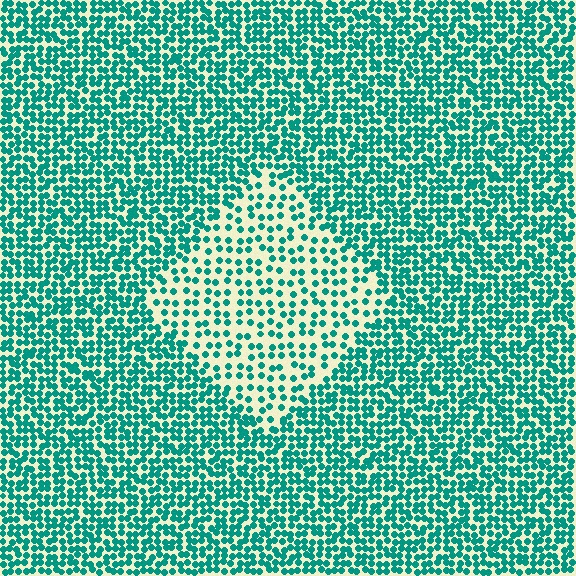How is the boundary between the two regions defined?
The boundary is defined by a change in element density (approximately 2.1x ratio). All elements are the same color, size, and shape.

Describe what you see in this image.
The image contains small teal elements arranged at two different densities. A diamond-shaped region is visible where the elements are less densely packed than the surrounding area.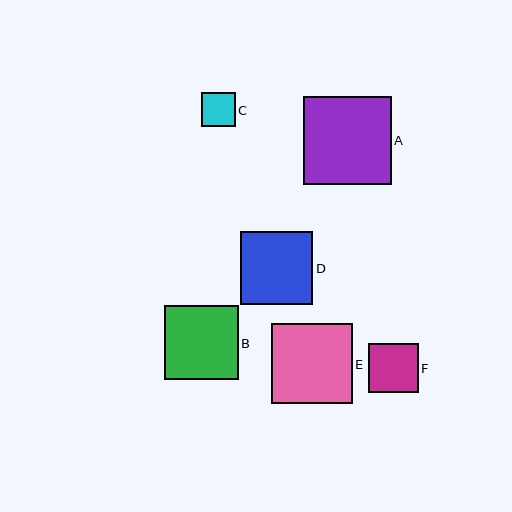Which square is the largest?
Square A is the largest with a size of approximately 88 pixels.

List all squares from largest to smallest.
From largest to smallest: A, E, B, D, F, C.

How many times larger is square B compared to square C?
Square B is approximately 2.2 times the size of square C.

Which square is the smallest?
Square C is the smallest with a size of approximately 34 pixels.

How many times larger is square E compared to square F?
Square E is approximately 1.6 times the size of square F.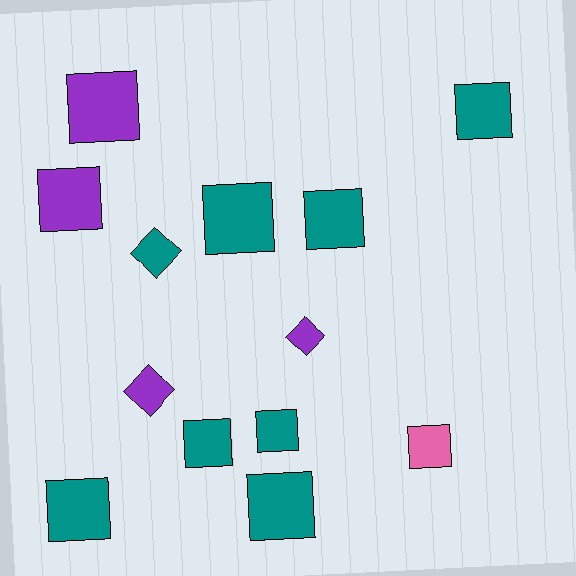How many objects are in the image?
There are 13 objects.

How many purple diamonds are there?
There are 2 purple diamonds.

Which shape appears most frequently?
Square, with 10 objects.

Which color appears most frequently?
Teal, with 8 objects.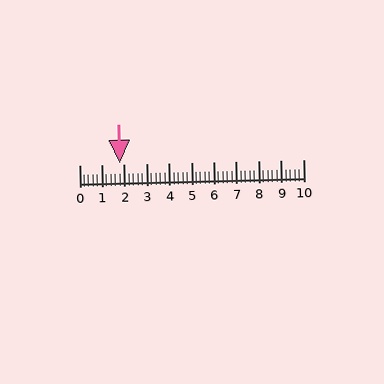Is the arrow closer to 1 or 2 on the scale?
The arrow is closer to 2.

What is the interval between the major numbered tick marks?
The major tick marks are spaced 1 units apart.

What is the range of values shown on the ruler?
The ruler shows values from 0 to 10.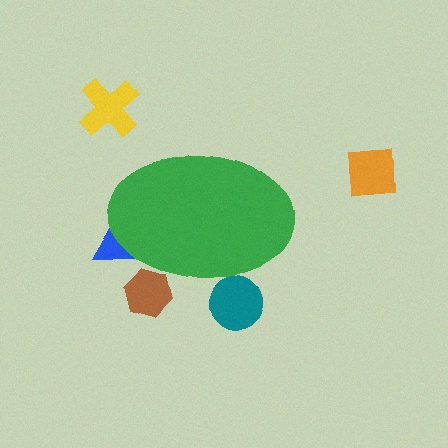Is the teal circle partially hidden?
Yes, the teal circle is partially hidden behind the green ellipse.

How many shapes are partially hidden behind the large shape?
3 shapes are partially hidden.